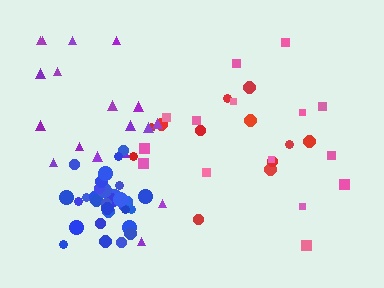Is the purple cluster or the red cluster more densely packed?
Red.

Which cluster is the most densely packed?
Blue.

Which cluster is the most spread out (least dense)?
Pink.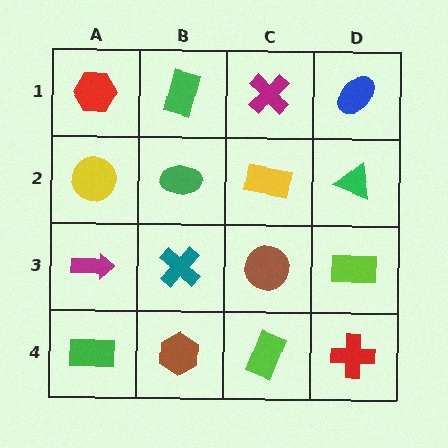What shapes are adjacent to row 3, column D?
A green triangle (row 2, column D), a red cross (row 4, column D), a brown circle (row 3, column C).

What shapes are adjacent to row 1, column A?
A yellow circle (row 2, column A), a green rectangle (row 1, column B).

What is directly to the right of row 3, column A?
A teal cross.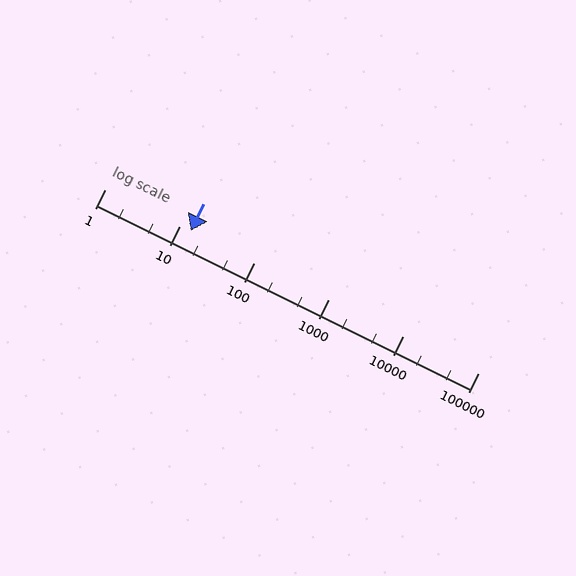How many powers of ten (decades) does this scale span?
The scale spans 5 decades, from 1 to 100000.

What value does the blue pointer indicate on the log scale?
The pointer indicates approximately 14.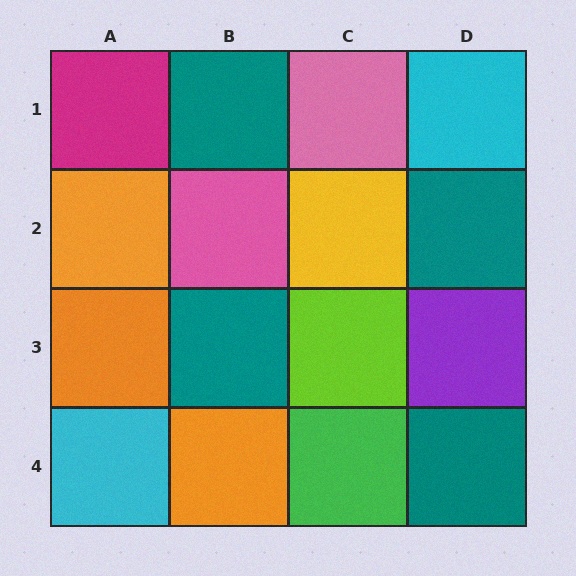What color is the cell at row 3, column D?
Purple.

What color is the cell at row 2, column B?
Pink.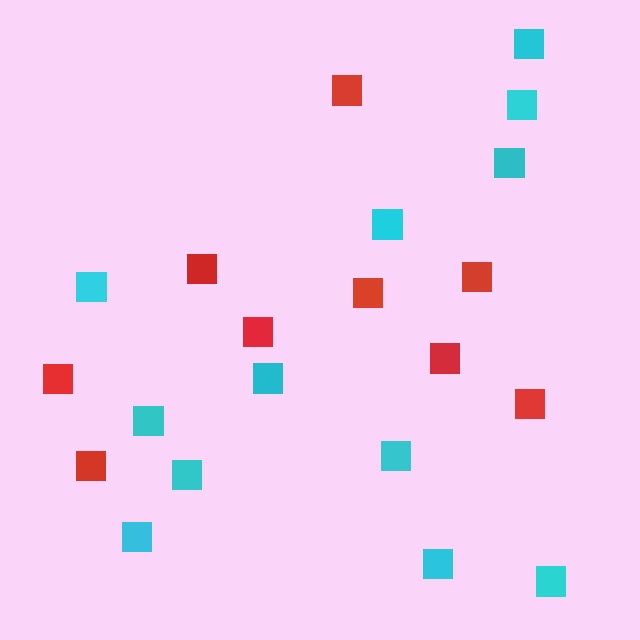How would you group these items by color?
There are 2 groups: one group of red squares (9) and one group of cyan squares (12).